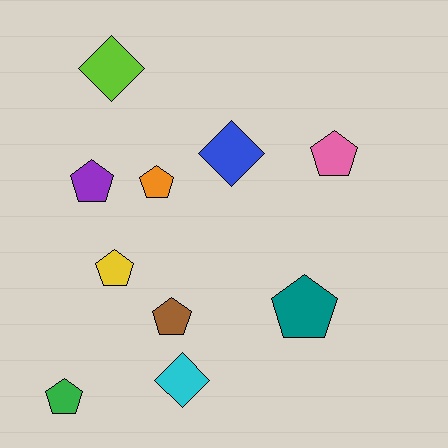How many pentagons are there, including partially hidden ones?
There are 7 pentagons.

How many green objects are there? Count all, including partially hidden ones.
There is 1 green object.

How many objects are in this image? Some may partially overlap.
There are 10 objects.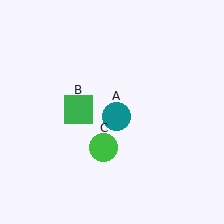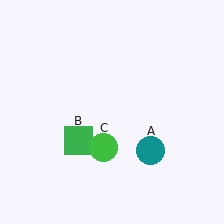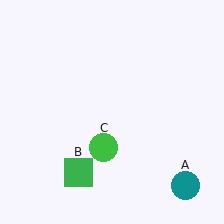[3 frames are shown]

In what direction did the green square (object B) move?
The green square (object B) moved down.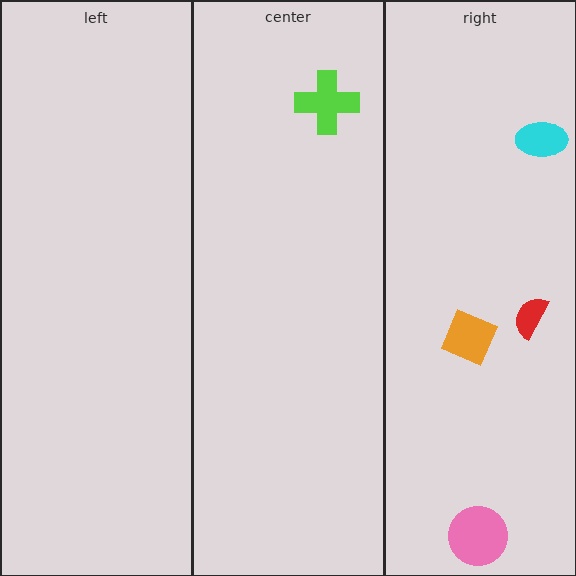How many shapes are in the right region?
4.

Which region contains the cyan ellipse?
The right region.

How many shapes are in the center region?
1.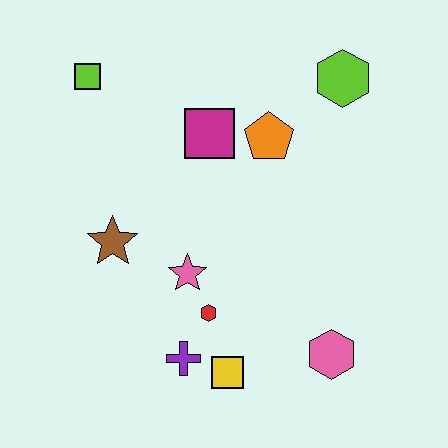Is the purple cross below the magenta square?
Yes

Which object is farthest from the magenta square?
The pink hexagon is farthest from the magenta square.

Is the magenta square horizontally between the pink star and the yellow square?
Yes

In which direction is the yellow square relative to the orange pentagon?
The yellow square is below the orange pentagon.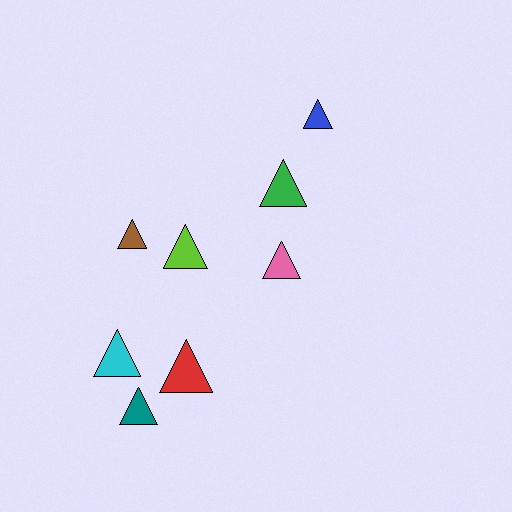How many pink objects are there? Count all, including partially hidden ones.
There is 1 pink object.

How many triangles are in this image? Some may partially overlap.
There are 8 triangles.